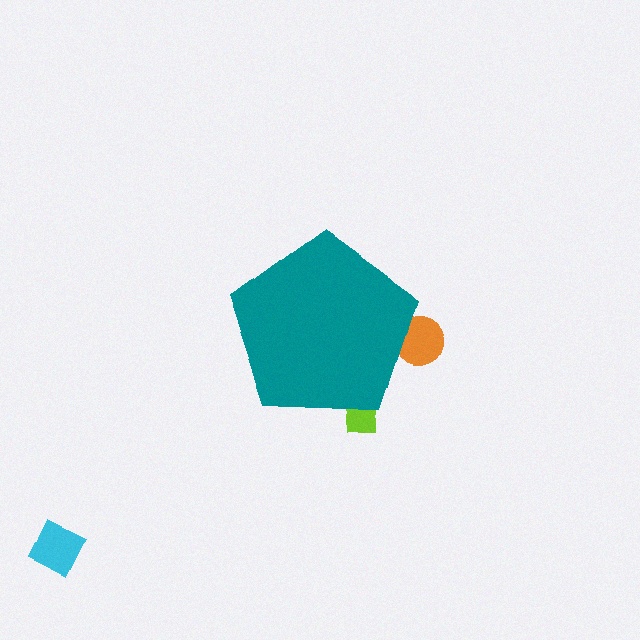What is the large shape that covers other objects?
A teal pentagon.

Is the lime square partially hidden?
Yes, the lime square is partially hidden behind the teal pentagon.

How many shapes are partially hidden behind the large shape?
2 shapes are partially hidden.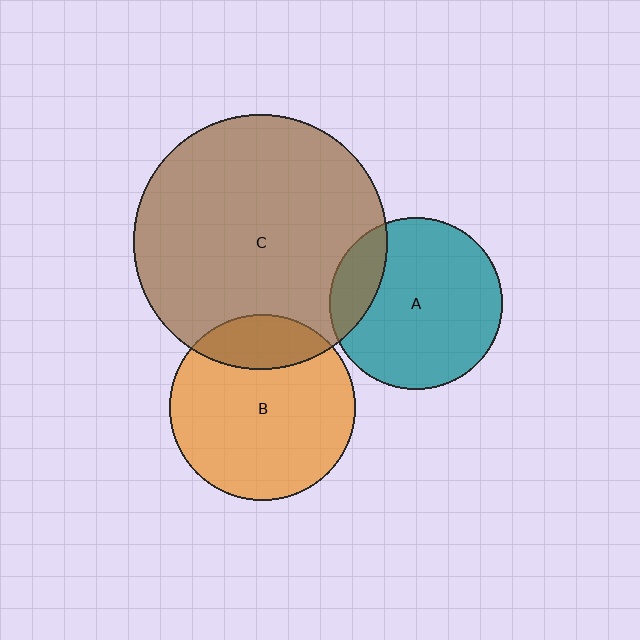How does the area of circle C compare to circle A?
Approximately 2.2 times.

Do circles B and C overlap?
Yes.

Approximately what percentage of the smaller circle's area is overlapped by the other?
Approximately 20%.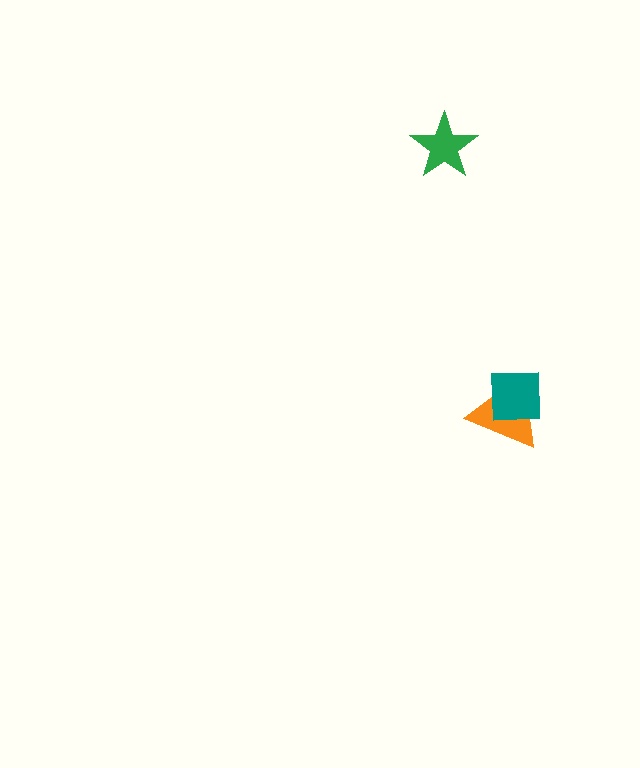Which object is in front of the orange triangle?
The teal square is in front of the orange triangle.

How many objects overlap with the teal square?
1 object overlaps with the teal square.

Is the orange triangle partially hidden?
Yes, it is partially covered by another shape.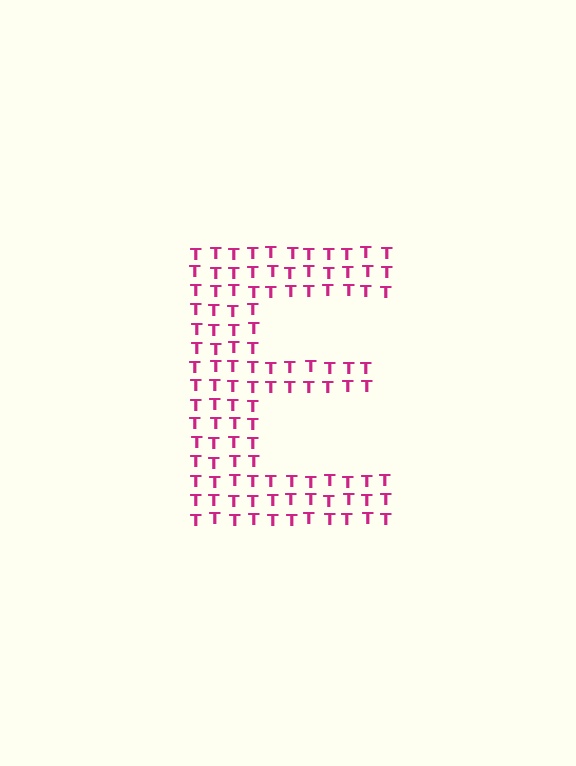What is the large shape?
The large shape is the letter E.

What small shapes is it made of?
It is made of small letter T's.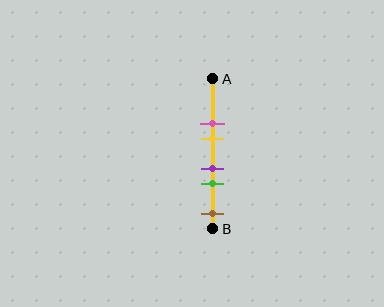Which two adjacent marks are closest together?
The purple and green marks are the closest adjacent pair.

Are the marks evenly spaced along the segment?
No, the marks are not evenly spaced.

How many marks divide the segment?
There are 5 marks dividing the segment.